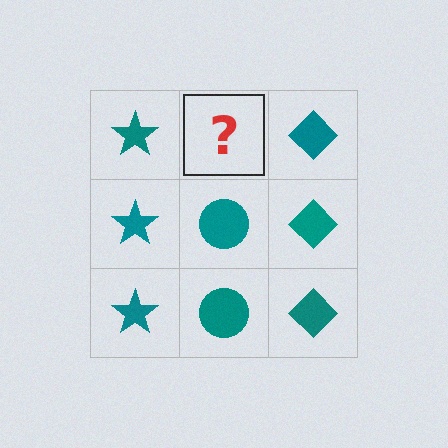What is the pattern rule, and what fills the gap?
The rule is that each column has a consistent shape. The gap should be filled with a teal circle.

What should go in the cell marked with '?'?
The missing cell should contain a teal circle.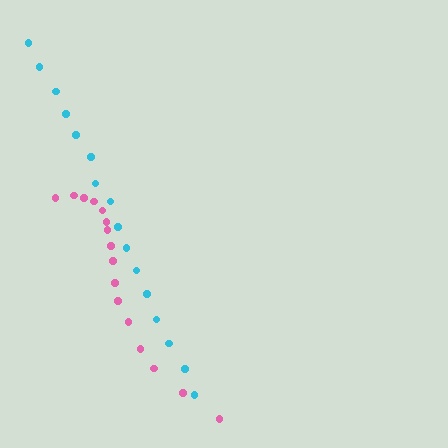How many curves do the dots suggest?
There are 2 distinct paths.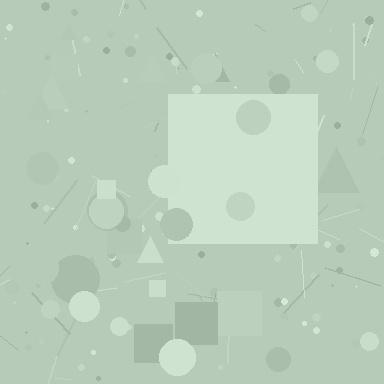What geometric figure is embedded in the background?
A square is embedded in the background.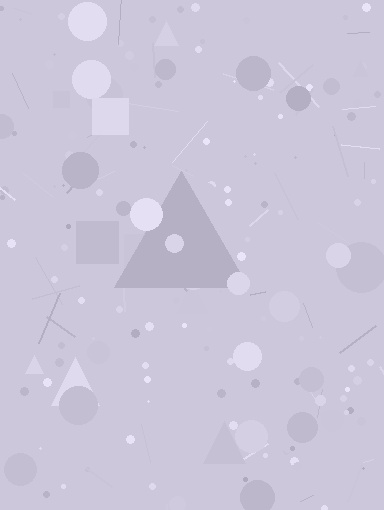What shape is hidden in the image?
A triangle is hidden in the image.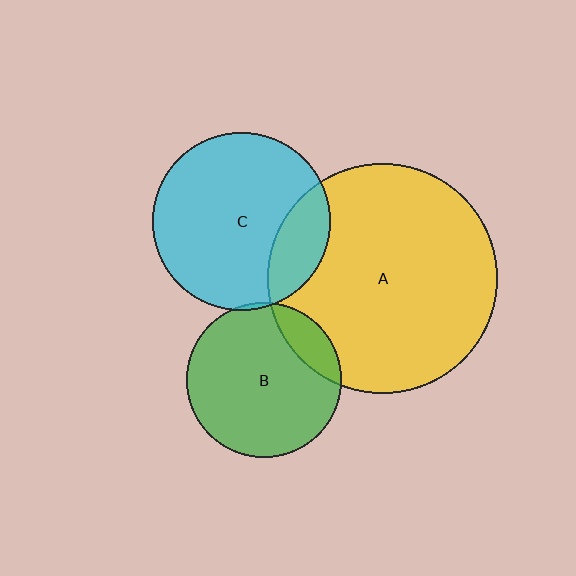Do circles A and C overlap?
Yes.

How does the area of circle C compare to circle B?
Approximately 1.3 times.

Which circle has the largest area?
Circle A (yellow).